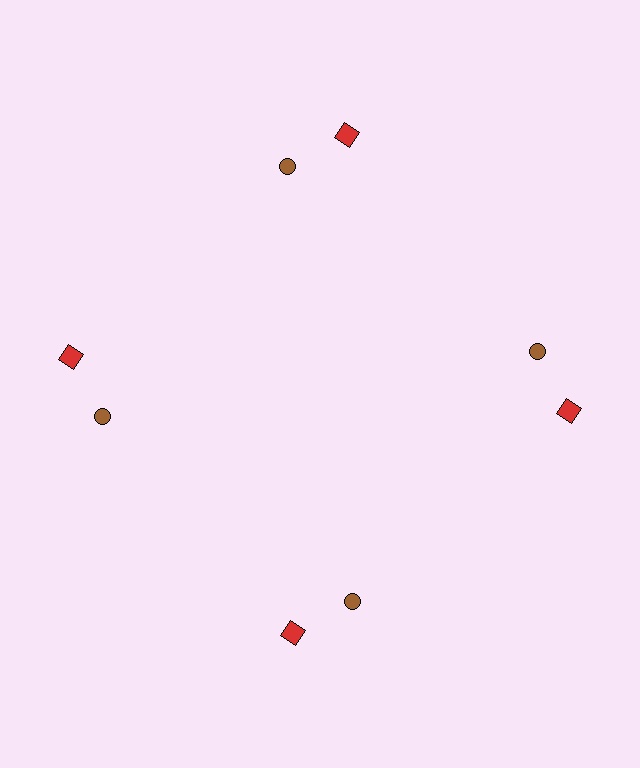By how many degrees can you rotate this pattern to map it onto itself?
The pattern maps onto itself every 90 degrees of rotation.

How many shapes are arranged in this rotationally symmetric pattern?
There are 8 shapes, arranged in 4 groups of 2.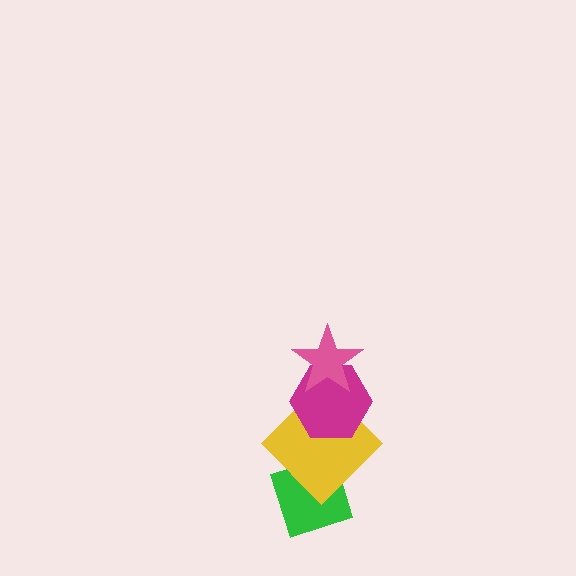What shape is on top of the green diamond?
The yellow diamond is on top of the green diamond.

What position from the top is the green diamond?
The green diamond is 4th from the top.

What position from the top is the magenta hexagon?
The magenta hexagon is 2nd from the top.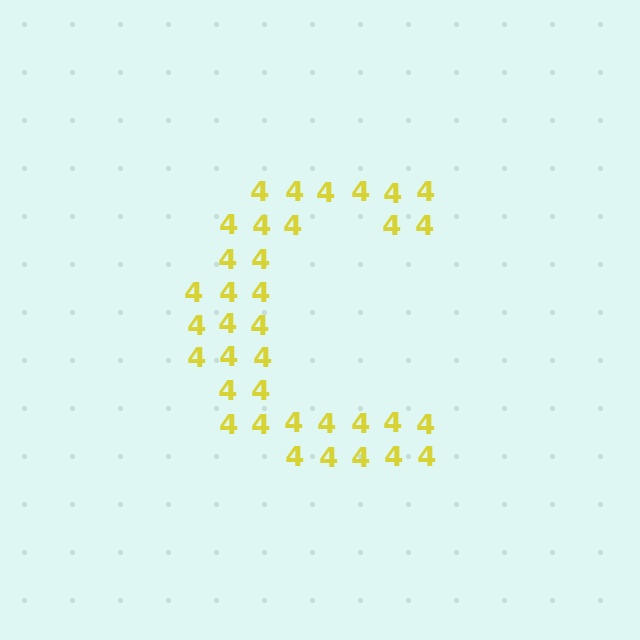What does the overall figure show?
The overall figure shows the letter C.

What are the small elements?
The small elements are digit 4's.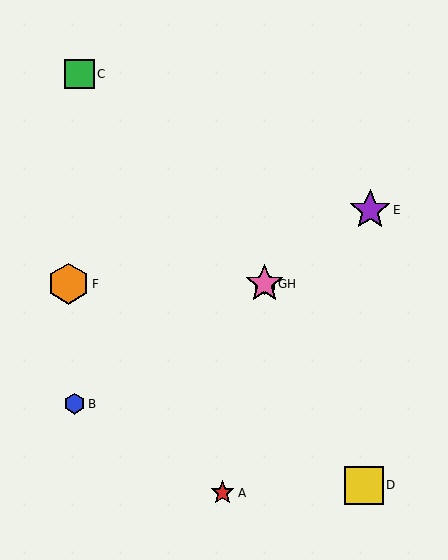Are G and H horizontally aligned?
Yes, both are at y≈284.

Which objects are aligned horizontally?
Objects F, G, H are aligned horizontally.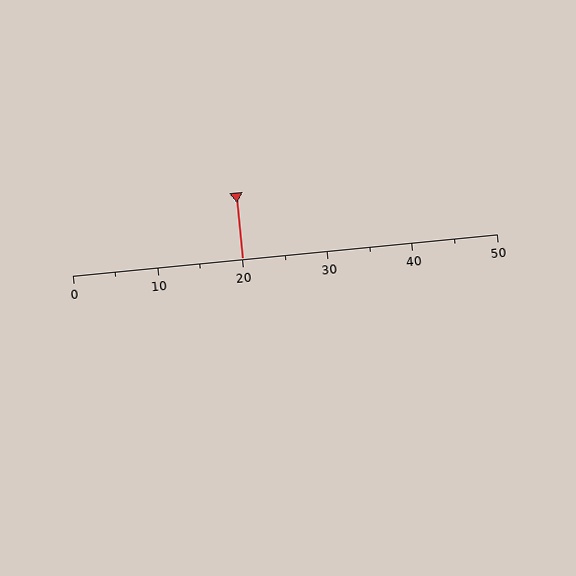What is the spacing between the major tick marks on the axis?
The major ticks are spaced 10 apart.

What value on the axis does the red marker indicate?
The marker indicates approximately 20.